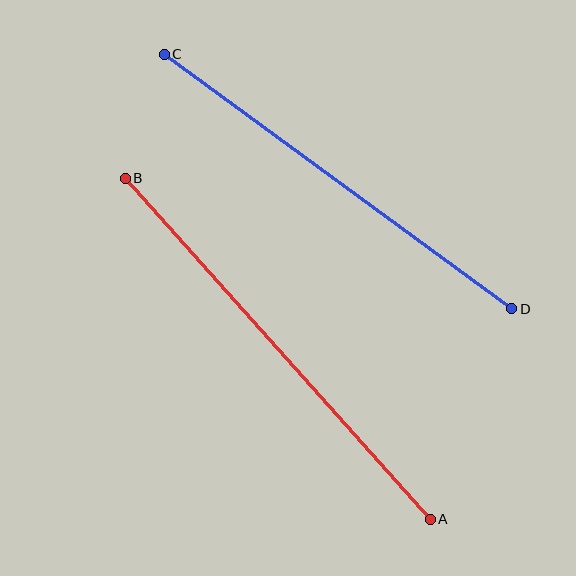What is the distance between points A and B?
The distance is approximately 458 pixels.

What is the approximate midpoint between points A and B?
The midpoint is at approximately (278, 349) pixels.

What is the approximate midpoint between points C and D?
The midpoint is at approximately (338, 182) pixels.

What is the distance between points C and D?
The distance is approximately 431 pixels.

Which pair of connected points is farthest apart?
Points A and B are farthest apart.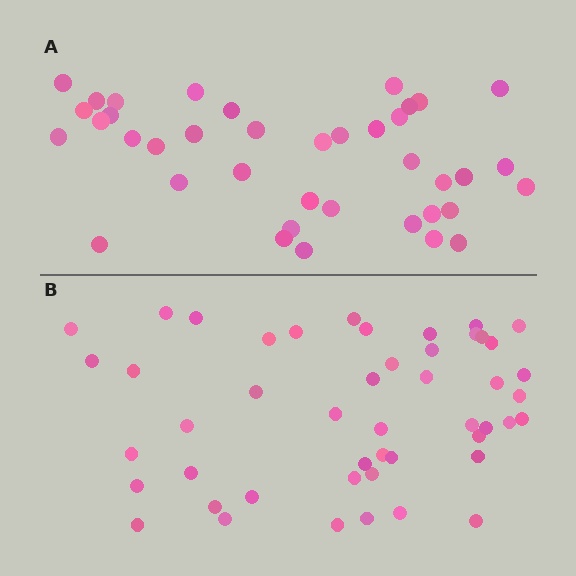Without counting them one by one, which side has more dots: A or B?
Region B (the bottom region) has more dots.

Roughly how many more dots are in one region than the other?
Region B has roughly 8 or so more dots than region A.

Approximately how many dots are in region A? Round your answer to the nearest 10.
About 40 dots. (The exact count is 39, which rounds to 40.)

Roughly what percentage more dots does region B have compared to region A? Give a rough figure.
About 25% more.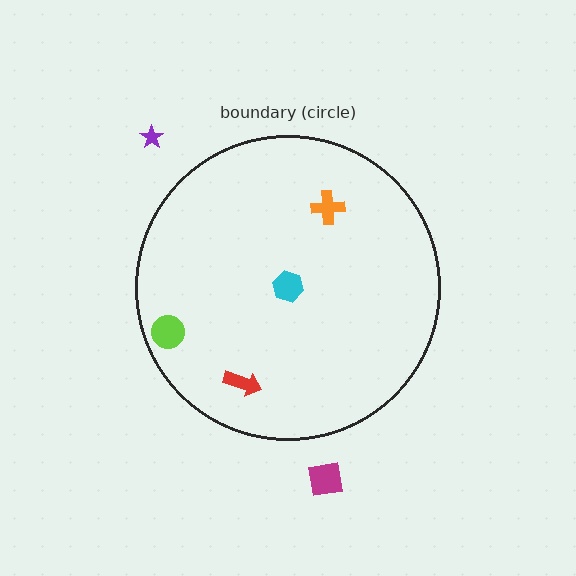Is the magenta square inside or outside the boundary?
Outside.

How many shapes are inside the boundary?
4 inside, 2 outside.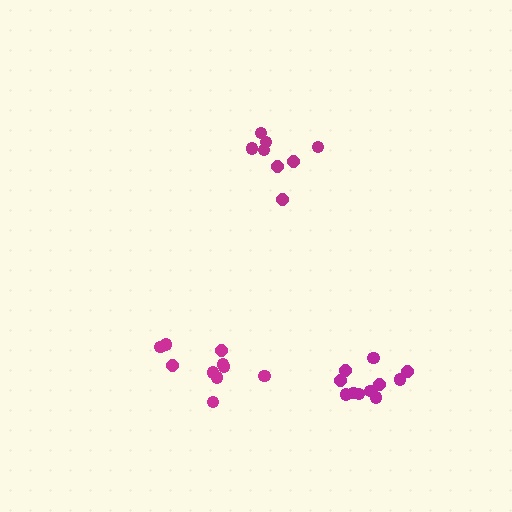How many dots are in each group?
Group 1: 8 dots, Group 2: 11 dots, Group 3: 10 dots (29 total).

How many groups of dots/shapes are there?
There are 3 groups.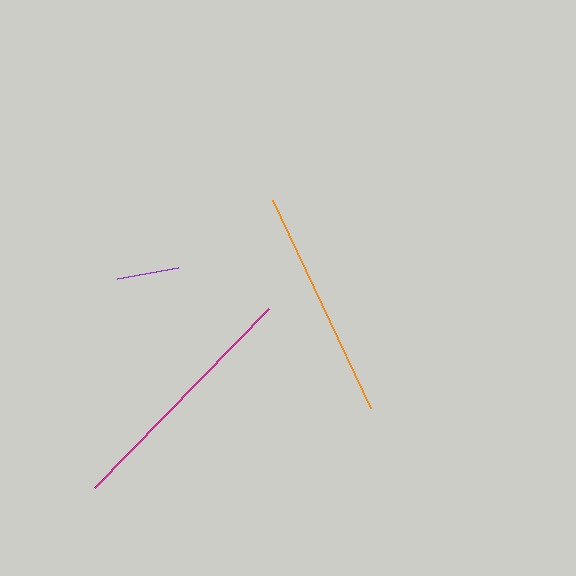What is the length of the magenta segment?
The magenta segment is approximately 249 pixels long.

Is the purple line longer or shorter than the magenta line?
The magenta line is longer than the purple line.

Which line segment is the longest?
The magenta line is the longest at approximately 249 pixels.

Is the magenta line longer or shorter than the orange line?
The magenta line is longer than the orange line.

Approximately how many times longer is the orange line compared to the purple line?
The orange line is approximately 3.7 times the length of the purple line.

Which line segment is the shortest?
The purple line is the shortest at approximately 62 pixels.